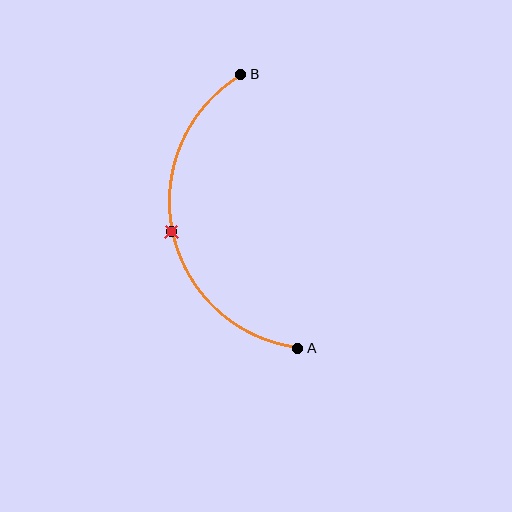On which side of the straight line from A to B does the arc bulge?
The arc bulges to the left of the straight line connecting A and B.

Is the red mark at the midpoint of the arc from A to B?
Yes. The red mark lies on the arc at equal arc-length from both A and B — it is the arc midpoint.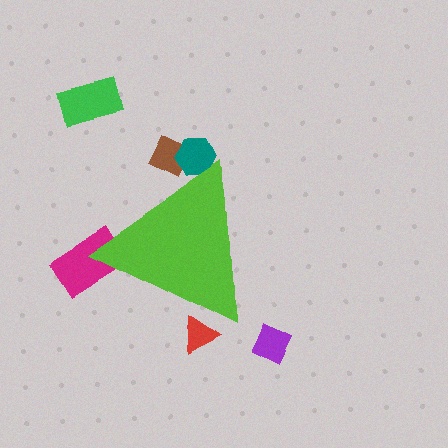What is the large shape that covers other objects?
A lime triangle.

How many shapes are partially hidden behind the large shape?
4 shapes are partially hidden.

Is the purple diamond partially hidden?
No, the purple diamond is fully visible.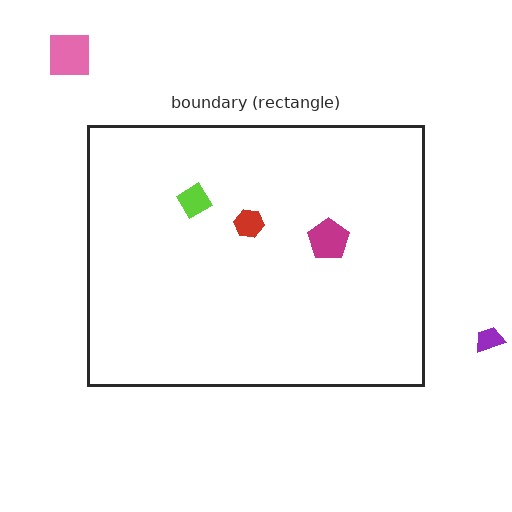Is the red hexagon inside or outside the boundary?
Inside.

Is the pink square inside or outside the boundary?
Outside.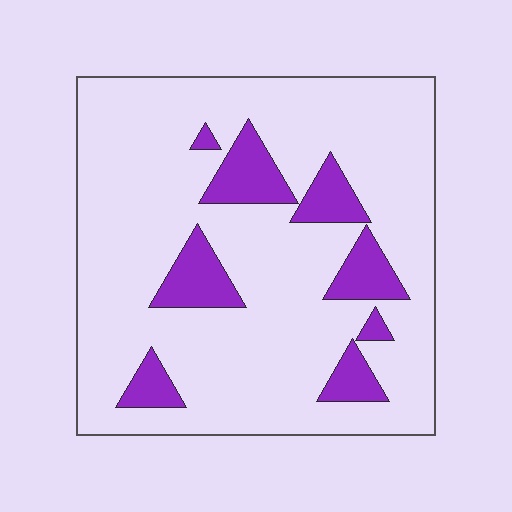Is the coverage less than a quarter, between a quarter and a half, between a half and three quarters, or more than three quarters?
Less than a quarter.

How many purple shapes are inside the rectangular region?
8.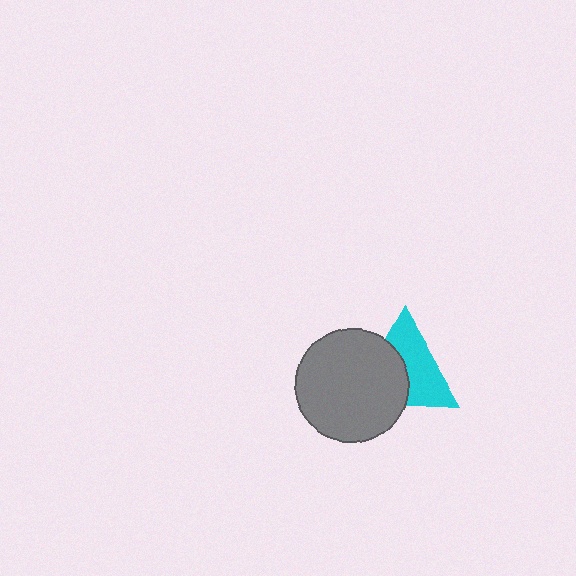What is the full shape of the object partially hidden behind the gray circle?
The partially hidden object is a cyan triangle.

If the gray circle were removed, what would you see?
You would see the complete cyan triangle.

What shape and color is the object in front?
The object in front is a gray circle.